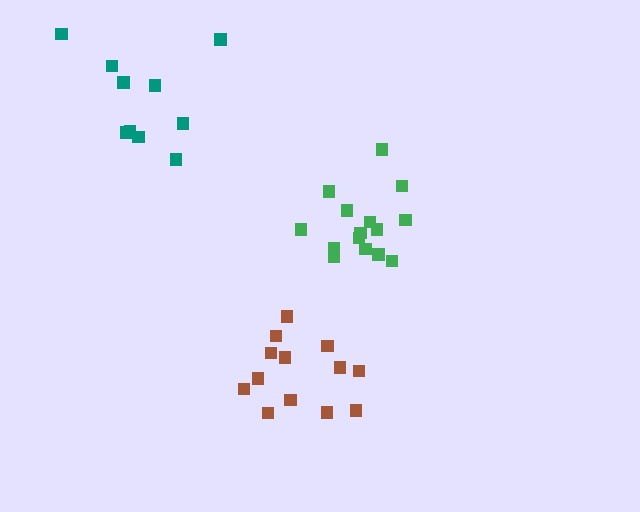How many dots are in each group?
Group 1: 13 dots, Group 2: 15 dots, Group 3: 11 dots (39 total).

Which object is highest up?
The teal cluster is topmost.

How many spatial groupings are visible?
There are 3 spatial groupings.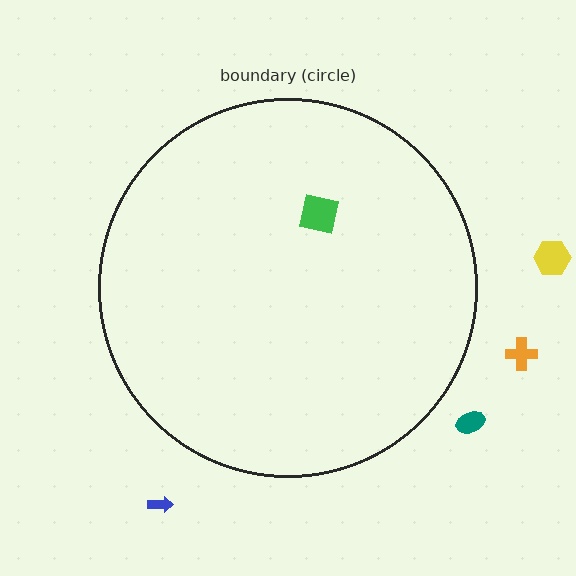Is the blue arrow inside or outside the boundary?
Outside.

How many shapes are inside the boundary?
1 inside, 4 outside.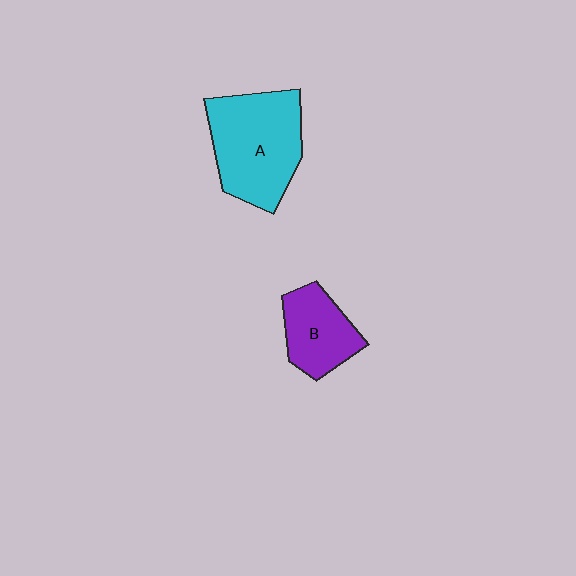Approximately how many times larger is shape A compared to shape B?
Approximately 1.7 times.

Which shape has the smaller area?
Shape B (purple).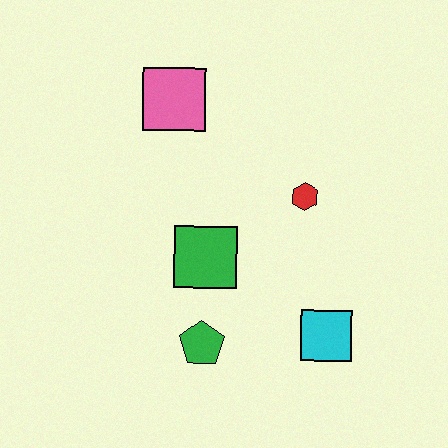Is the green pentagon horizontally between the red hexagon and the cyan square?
No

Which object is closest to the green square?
The green pentagon is closest to the green square.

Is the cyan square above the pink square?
No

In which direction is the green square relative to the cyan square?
The green square is to the left of the cyan square.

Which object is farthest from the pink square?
The cyan square is farthest from the pink square.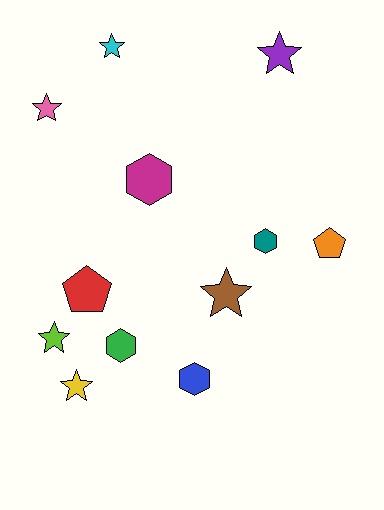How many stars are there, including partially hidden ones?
There are 6 stars.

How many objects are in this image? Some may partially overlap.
There are 12 objects.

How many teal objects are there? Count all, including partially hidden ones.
There is 1 teal object.